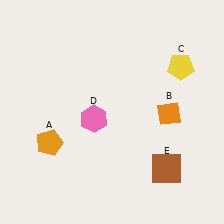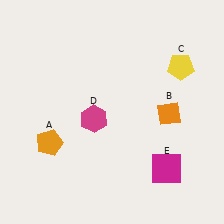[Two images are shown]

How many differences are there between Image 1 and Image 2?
There are 2 differences between the two images.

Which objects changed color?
D changed from pink to magenta. E changed from brown to magenta.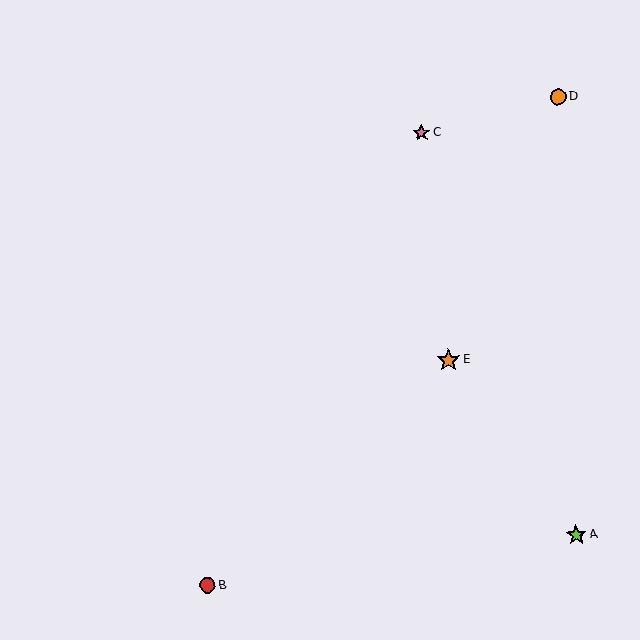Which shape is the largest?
The orange star (labeled E) is the largest.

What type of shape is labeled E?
Shape E is an orange star.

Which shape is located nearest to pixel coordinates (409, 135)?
The pink star (labeled C) at (421, 133) is nearest to that location.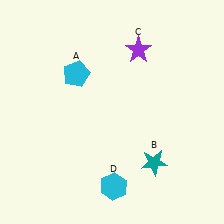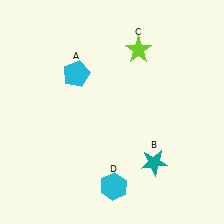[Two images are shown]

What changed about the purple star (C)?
In Image 1, C is purple. In Image 2, it changed to lime.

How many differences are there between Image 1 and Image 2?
There is 1 difference between the two images.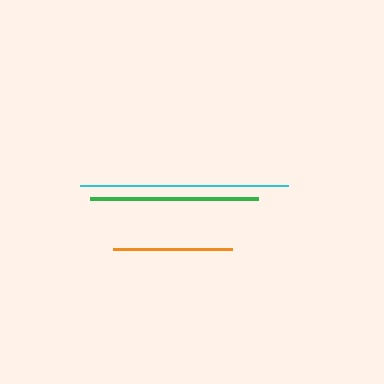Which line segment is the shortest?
The orange line is the shortest at approximately 119 pixels.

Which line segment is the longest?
The cyan line is the longest at approximately 208 pixels.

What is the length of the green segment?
The green segment is approximately 169 pixels long.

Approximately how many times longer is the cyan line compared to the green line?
The cyan line is approximately 1.2 times the length of the green line.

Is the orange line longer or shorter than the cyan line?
The cyan line is longer than the orange line.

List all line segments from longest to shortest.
From longest to shortest: cyan, green, orange.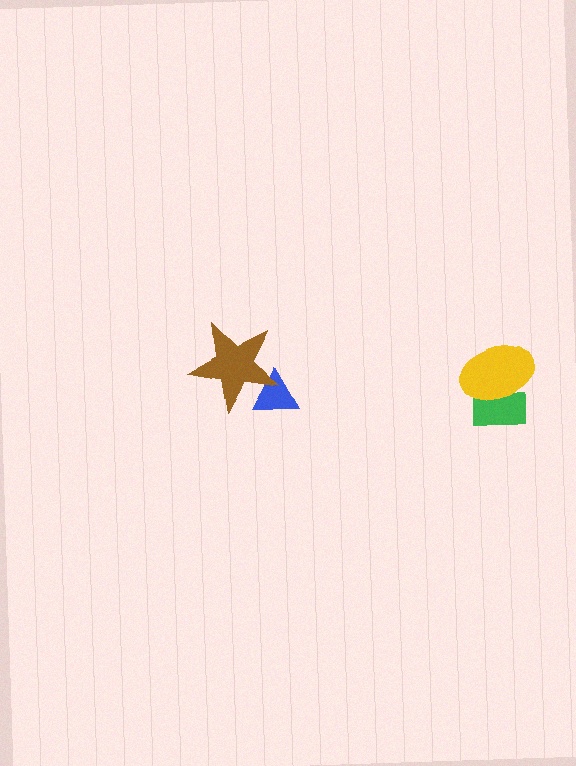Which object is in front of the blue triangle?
The brown star is in front of the blue triangle.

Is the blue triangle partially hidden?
Yes, it is partially covered by another shape.